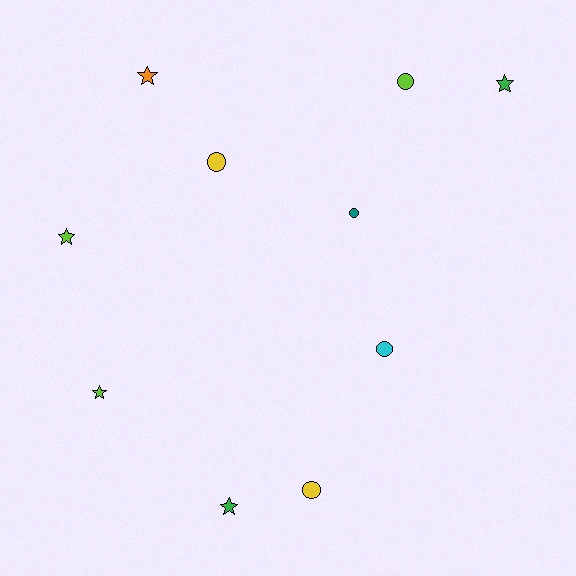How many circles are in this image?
There are 5 circles.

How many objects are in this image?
There are 10 objects.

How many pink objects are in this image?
There are no pink objects.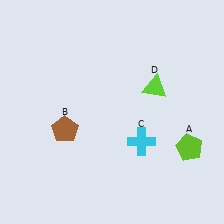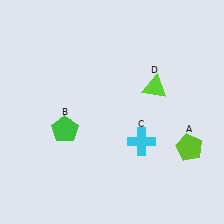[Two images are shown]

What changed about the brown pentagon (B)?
In Image 1, B is brown. In Image 2, it changed to green.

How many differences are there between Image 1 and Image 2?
There is 1 difference between the two images.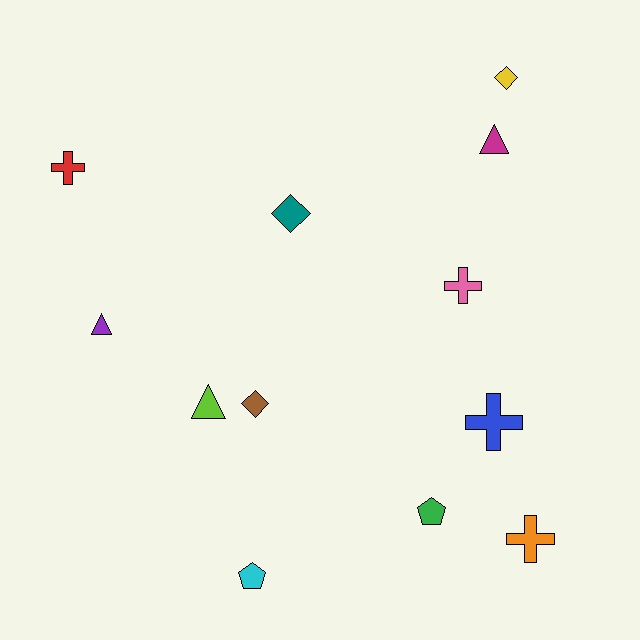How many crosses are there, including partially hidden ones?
There are 4 crosses.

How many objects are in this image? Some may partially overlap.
There are 12 objects.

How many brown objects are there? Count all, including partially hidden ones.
There is 1 brown object.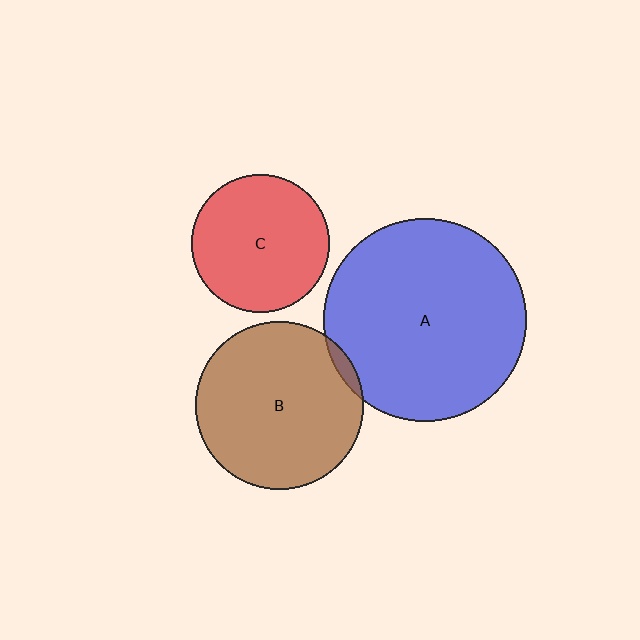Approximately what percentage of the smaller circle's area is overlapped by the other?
Approximately 5%.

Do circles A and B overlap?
Yes.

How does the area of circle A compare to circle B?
Approximately 1.5 times.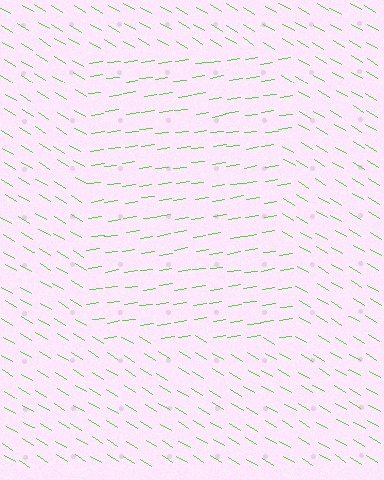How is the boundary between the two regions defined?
The boundary is defined purely by a change in line orientation (approximately 39 degrees difference). All lines are the same color and thickness.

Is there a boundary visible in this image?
Yes, there is a texture boundary formed by a change in line orientation.